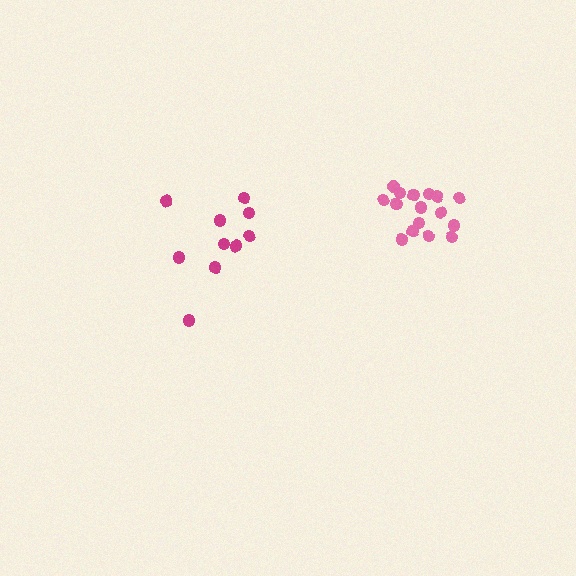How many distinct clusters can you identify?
There are 2 distinct clusters.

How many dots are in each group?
Group 1: 10 dots, Group 2: 16 dots (26 total).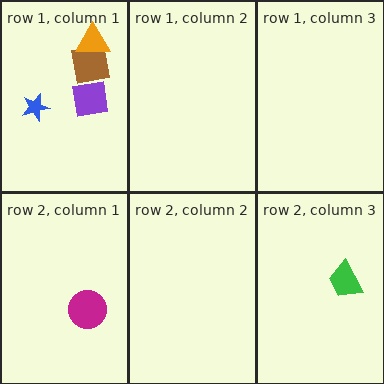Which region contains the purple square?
The row 1, column 1 region.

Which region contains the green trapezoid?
The row 2, column 3 region.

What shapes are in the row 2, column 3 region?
The green trapezoid.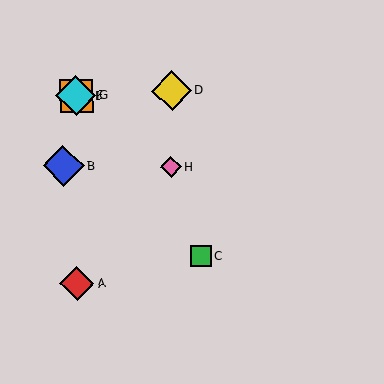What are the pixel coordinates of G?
Object G is at (76, 96).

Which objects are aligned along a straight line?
Objects E, F, G, H are aligned along a straight line.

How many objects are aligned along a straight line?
4 objects (E, F, G, H) are aligned along a straight line.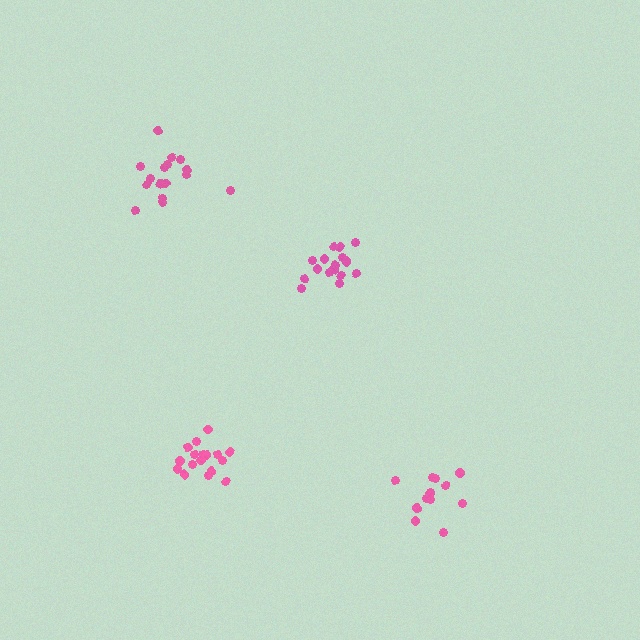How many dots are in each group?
Group 1: 17 dots, Group 2: 17 dots, Group 3: 17 dots, Group 4: 13 dots (64 total).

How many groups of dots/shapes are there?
There are 4 groups.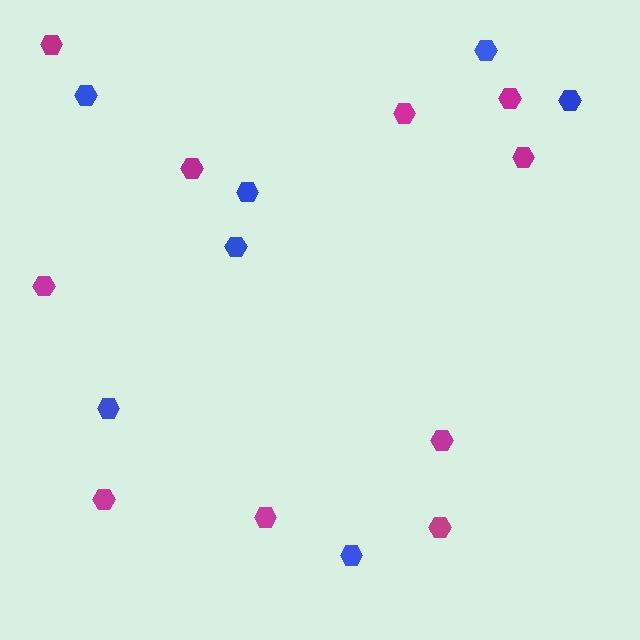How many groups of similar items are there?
There are 2 groups: one group of blue hexagons (7) and one group of magenta hexagons (10).